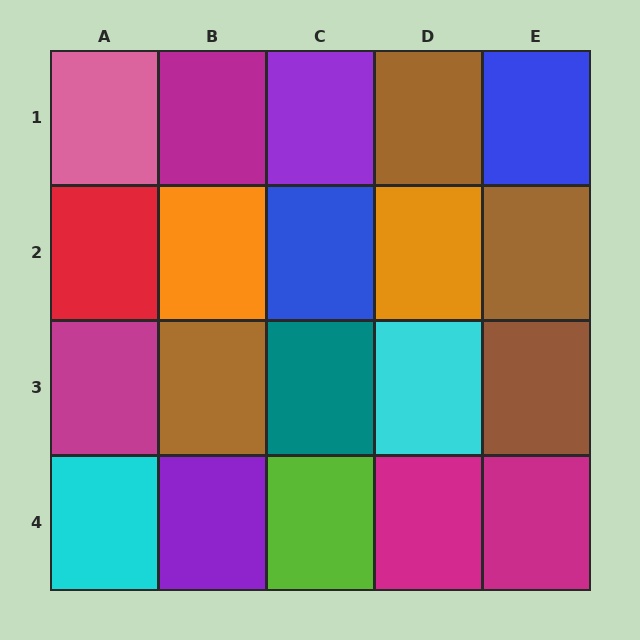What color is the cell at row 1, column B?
Magenta.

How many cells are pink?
1 cell is pink.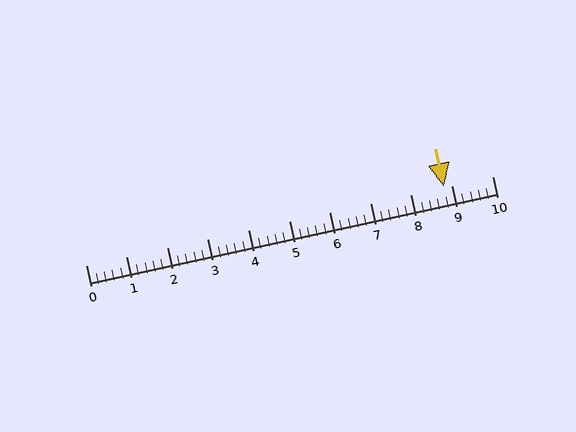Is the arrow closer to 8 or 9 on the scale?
The arrow is closer to 9.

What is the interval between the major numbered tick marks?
The major tick marks are spaced 1 units apart.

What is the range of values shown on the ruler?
The ruler shows values from 0 to 10.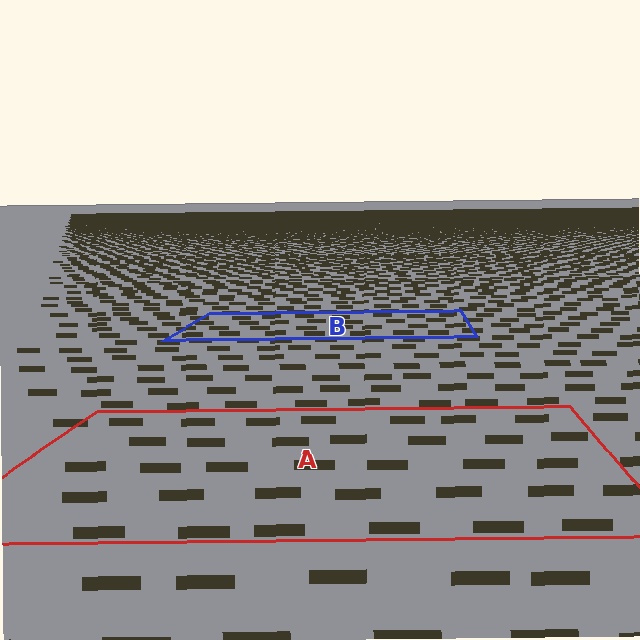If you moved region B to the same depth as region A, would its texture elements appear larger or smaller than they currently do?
They would appear larger. At a closer depth, the same texture elements are projected at a bigger on-screen size.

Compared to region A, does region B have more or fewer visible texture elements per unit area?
Region B has more texture elements per unit area — they are packed more densely because it is farther away.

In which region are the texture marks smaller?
The texture marks are smaller in region B, because it is farther away.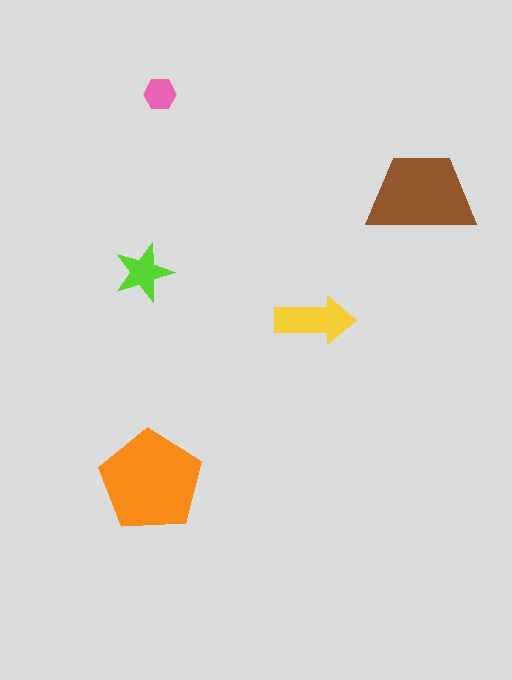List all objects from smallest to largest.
The pink hexagon, the lime star, the yellow arrow, the brown trapezoid, the orange pentagon.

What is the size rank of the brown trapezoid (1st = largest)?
2nd.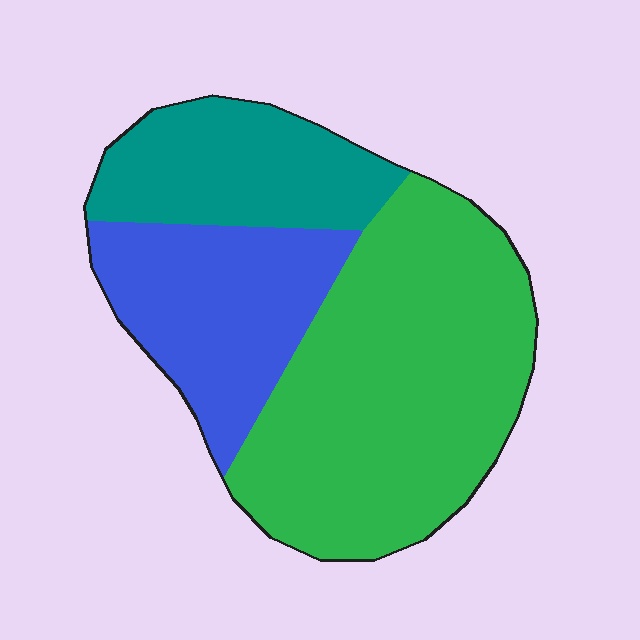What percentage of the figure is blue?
Blue takes up about one quarter (1/4) of the figure.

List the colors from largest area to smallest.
From largest to smallest: green, blue, teal.